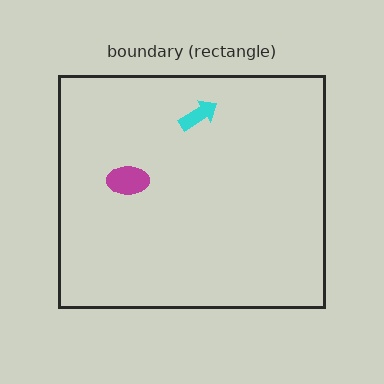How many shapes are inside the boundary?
2 inside, 0 outside.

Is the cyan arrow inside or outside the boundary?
Inside.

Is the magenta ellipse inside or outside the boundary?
Inside.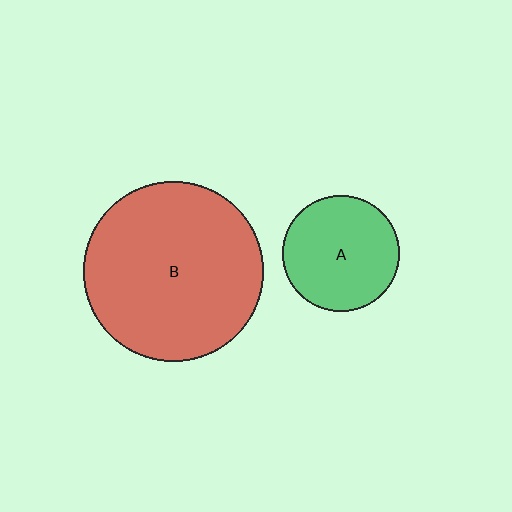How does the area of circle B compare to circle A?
Approximately 2.4 times.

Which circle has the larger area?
Circle B (red).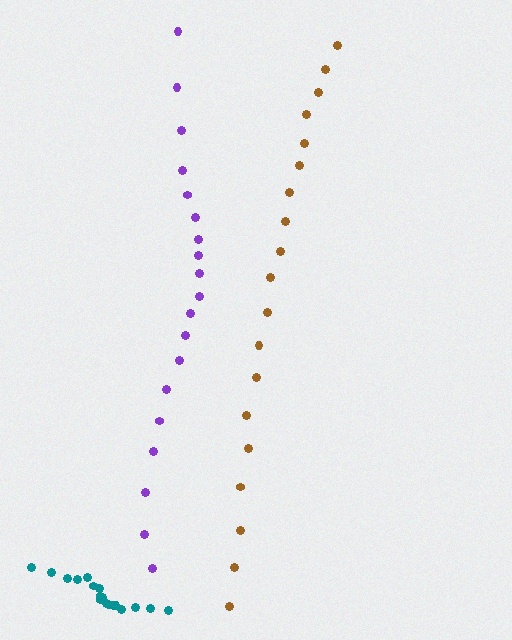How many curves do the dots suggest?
There are 3 distinct paths.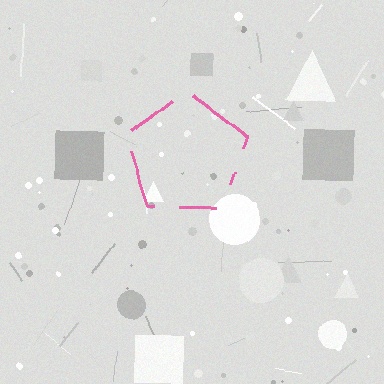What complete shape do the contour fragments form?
The contour fragments form a pentagon.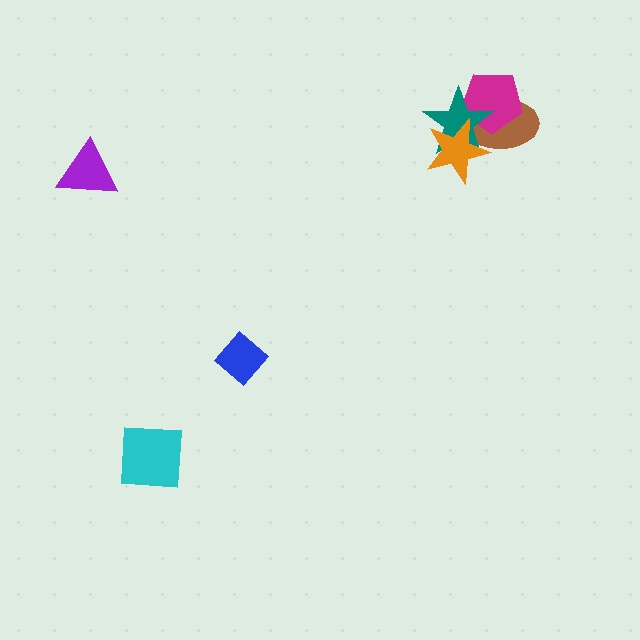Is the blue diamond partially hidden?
No, no other shape covers it.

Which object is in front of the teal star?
The orange star is in front of the teal star.